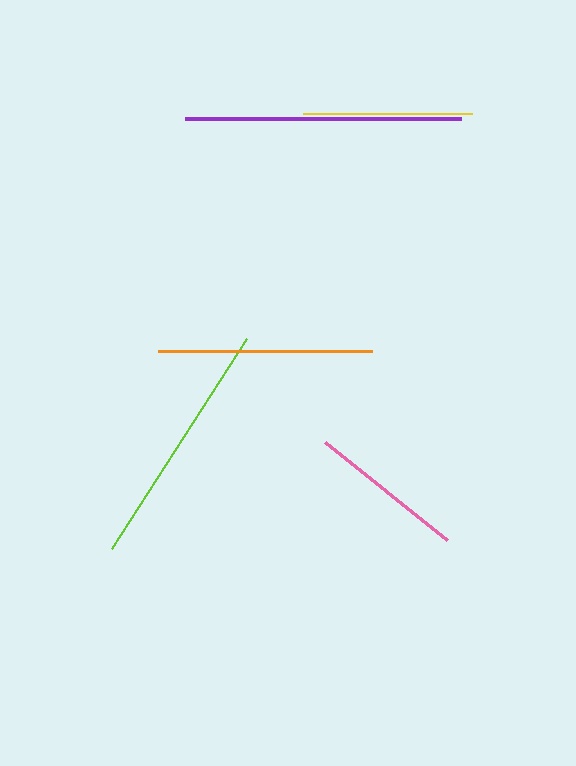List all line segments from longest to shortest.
From longest to shortest: purple, lime, orange, yellow, pink.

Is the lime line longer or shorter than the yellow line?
The lime line is longer than the yellow line.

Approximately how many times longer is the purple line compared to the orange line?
The purple line is approximately 1.3 times the length of the orange line.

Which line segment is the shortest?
The pink line is the shortest at approximately 157 pixels.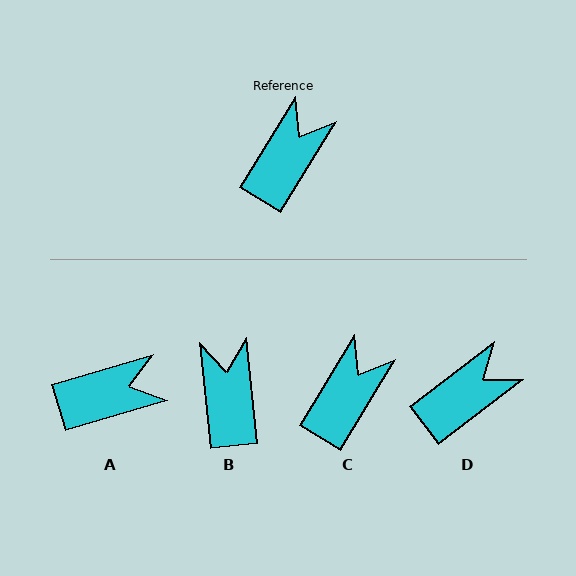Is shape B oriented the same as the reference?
No, it is off by about 37 degrees.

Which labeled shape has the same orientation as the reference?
C.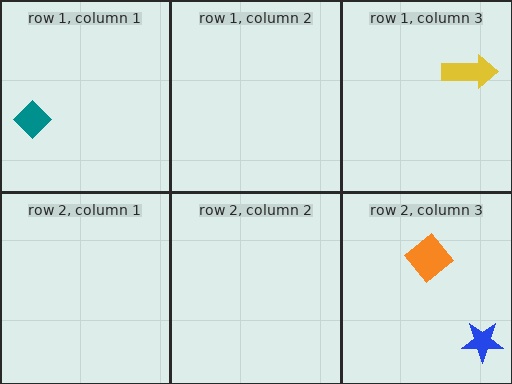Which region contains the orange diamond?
The row 2, column 3 region.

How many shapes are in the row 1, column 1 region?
1.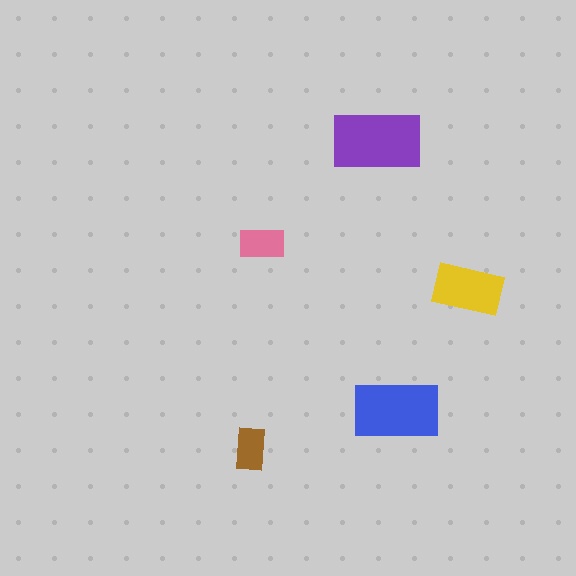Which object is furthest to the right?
The yellow rectangle is rightmost.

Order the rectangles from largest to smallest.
the purple one, the blue one, the yellow one, the pink one, the brown one.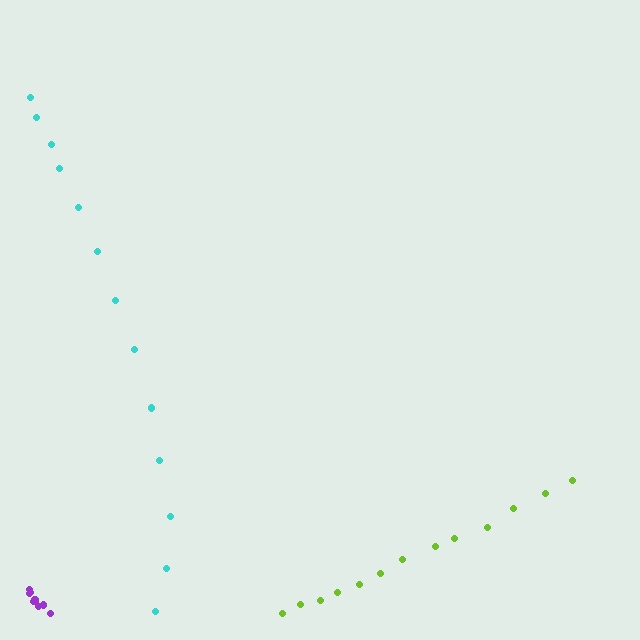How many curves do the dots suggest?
There are 3 distinct paths.